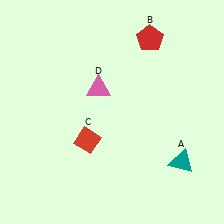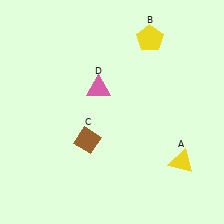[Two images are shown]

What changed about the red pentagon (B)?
In Image 1, B is red. In Image 2, it changed to yellow.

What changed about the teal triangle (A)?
In Image 1, A is teal. In Image 2, it changed to yellow.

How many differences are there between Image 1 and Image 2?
There are 3 differences between the two images.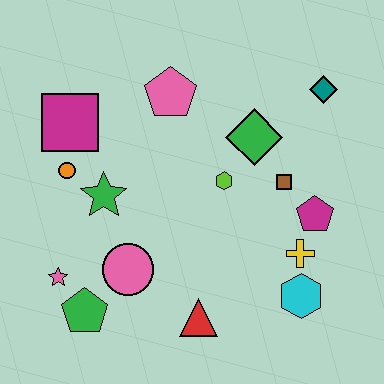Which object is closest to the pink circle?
The green pentagon is closest to the pink circle.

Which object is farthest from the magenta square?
The cyan hexagon is farthest from the magenta square.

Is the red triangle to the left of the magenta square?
No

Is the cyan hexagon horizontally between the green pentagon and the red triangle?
No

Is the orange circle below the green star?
No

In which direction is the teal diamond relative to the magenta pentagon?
The teal diamond is above the magenta pentagon.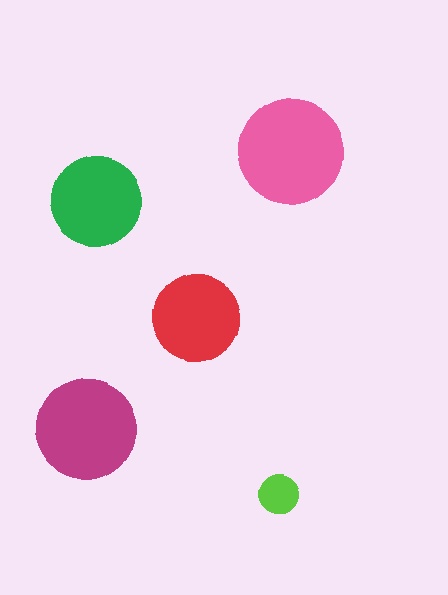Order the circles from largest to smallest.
the pink one, the magenta one, the green one, the red one, the lime one.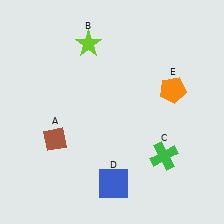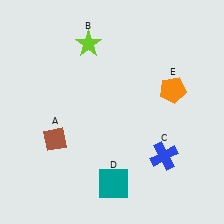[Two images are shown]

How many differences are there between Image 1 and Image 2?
There are 2 differences between the two images.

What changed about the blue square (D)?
In Image 1, D is blue. In Image 2, it changed to teal.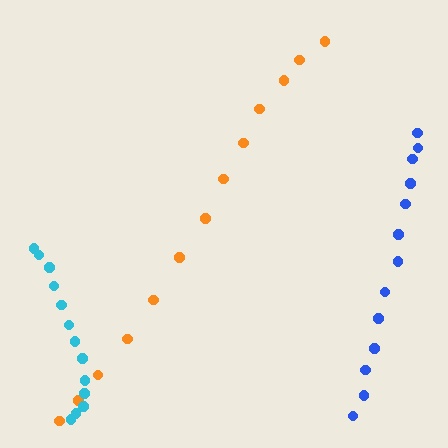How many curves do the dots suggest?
There are 3 distinct paths.